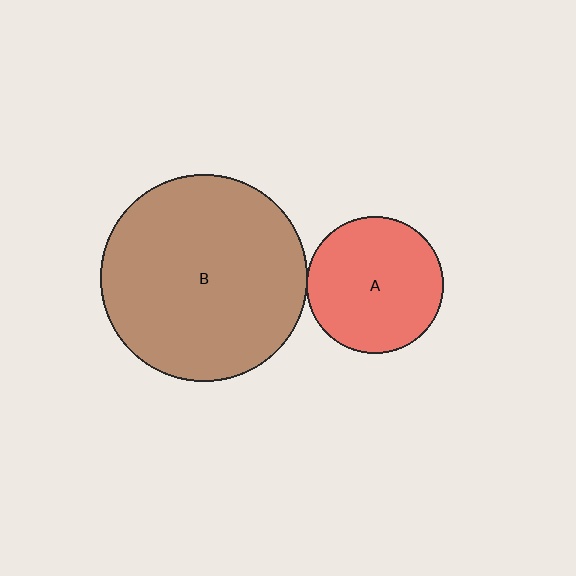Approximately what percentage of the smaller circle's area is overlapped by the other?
Approximately 5%.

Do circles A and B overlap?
Yes.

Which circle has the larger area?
Circle B (brown).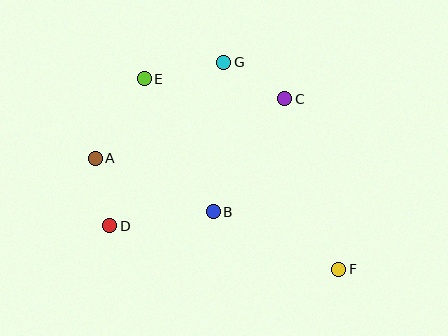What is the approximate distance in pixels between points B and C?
The distance between B and C is approximately 134 pixels.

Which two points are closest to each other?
Points A and D are closest to each other.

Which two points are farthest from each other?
Points E and F are farthest from each other.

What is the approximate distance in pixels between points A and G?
The distance between A and G is approximately 161 pixels.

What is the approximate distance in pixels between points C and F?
The distance between C and F is approximately 179 pixels.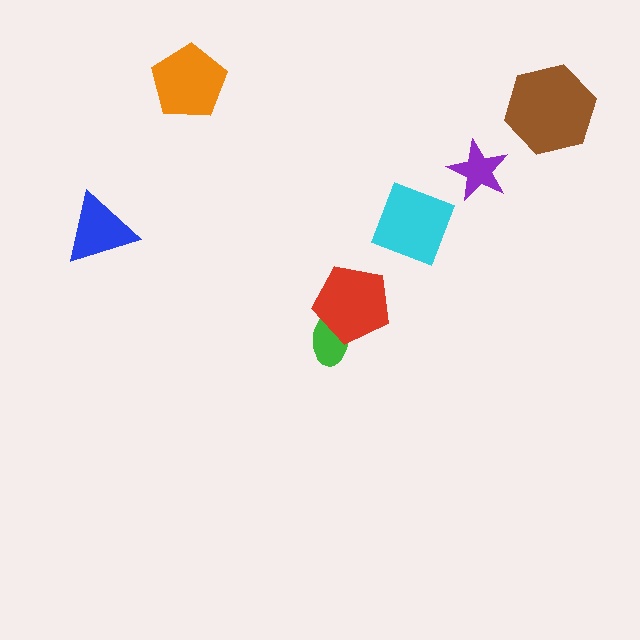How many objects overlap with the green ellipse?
1 object overlaps with the green ellipse.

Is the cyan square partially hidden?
No, no other shape covers it.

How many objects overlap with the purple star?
0 objects overlap with the purple star.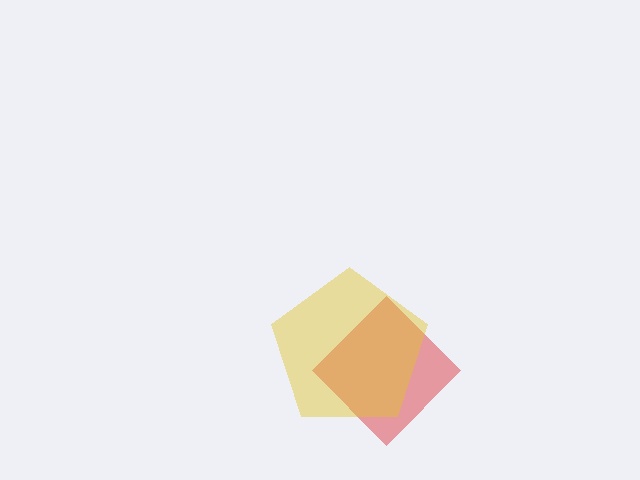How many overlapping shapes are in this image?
There are 2 overlapping shapes in the image.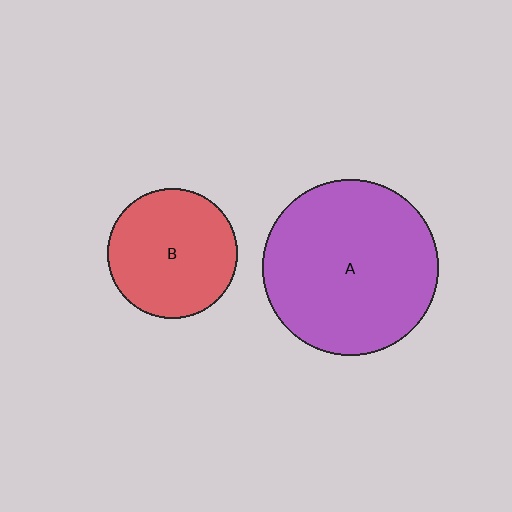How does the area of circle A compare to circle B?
Approximately 1.8 times.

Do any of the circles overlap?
No, none of the circles overlap.